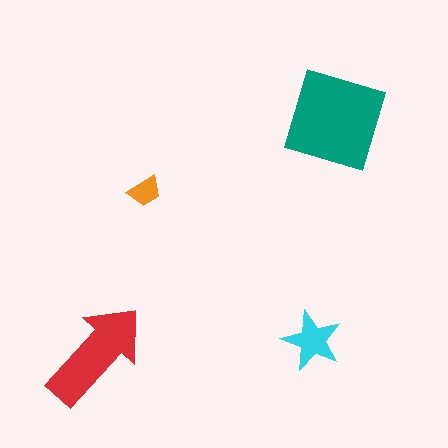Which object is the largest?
The teal diamond.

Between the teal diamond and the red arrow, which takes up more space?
The teal diamond.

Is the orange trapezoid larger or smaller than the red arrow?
Smaller.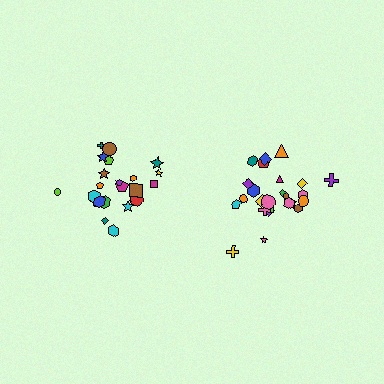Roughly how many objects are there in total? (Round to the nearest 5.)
Roughly 45 objects in total.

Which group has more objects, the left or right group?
The right group.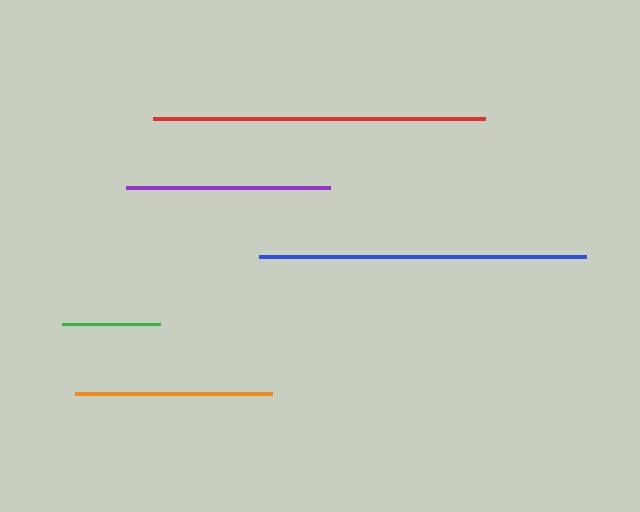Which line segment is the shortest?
The green line is the shortest at approximately 97 pixels.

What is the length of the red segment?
The red segment is approximately 332 pixels long.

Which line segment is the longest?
The red line is the longest at approximately 332 pixels.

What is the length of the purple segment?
The purple segment is approximately 204 pixels long.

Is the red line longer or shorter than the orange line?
The red line is longer than the orange line.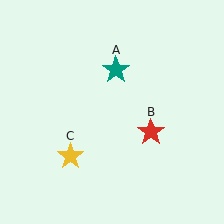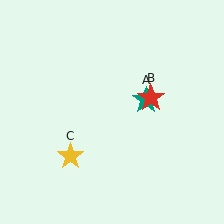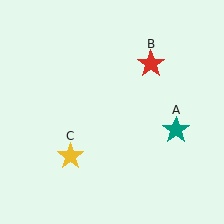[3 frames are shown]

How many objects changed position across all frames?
2 objects changed position: teal star (object A), red star (object B).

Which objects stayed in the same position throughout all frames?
Yellow star (object C) remained stationary.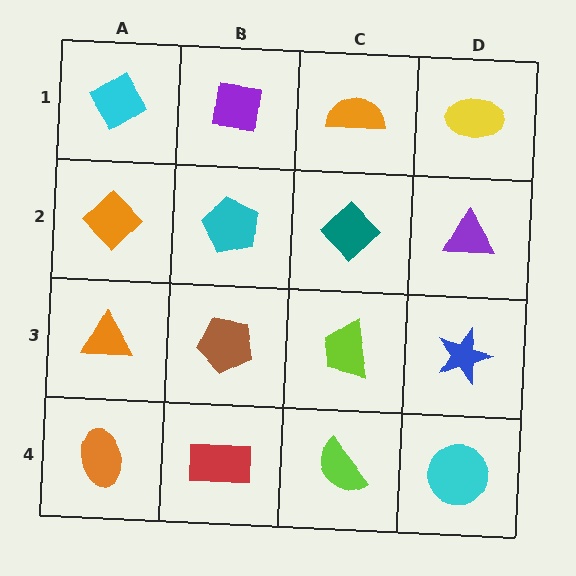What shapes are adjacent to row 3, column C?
A teal diamond (row 2, column C), a lime semicircle (row 4, column C), a brown pentagon (row 3, column B), a blue star (row 3, column D).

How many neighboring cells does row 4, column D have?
2.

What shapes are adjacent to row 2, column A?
A cyan diamond (row 1, column A), an orange triangle (row 3, column A), a cyan pentagon (row 2, column B).